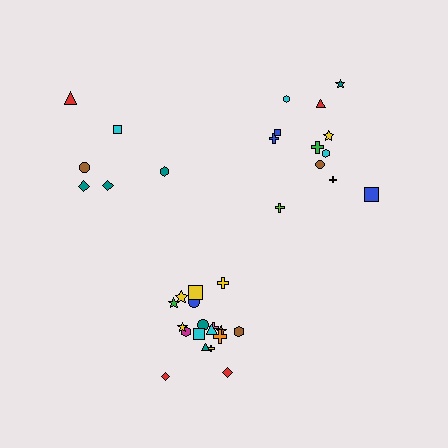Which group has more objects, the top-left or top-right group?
The top-right group.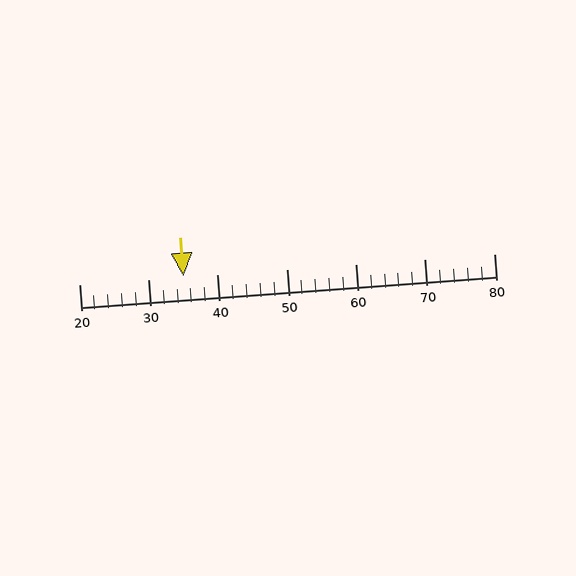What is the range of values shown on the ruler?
The ruler shows values from 20 to 80.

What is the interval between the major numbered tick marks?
The major tick marks are spaced 10 units apart.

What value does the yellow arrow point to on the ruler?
The yellow arrow points to approximately 35.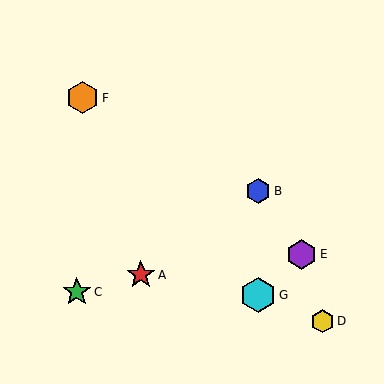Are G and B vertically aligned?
Yes, both are at x≈258.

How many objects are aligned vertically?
2 objects (B, G) are aligned vertically.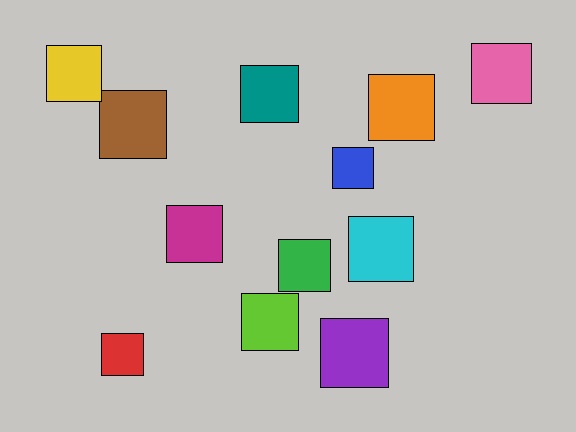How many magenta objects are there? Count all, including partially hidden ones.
There is 1 magenta object.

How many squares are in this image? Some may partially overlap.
There are 12 squares.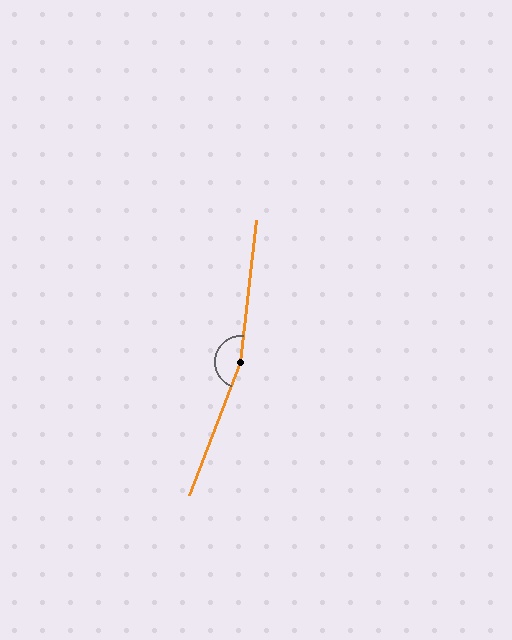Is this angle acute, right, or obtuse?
It is obtuse.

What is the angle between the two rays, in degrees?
Approximately 165 degrees.